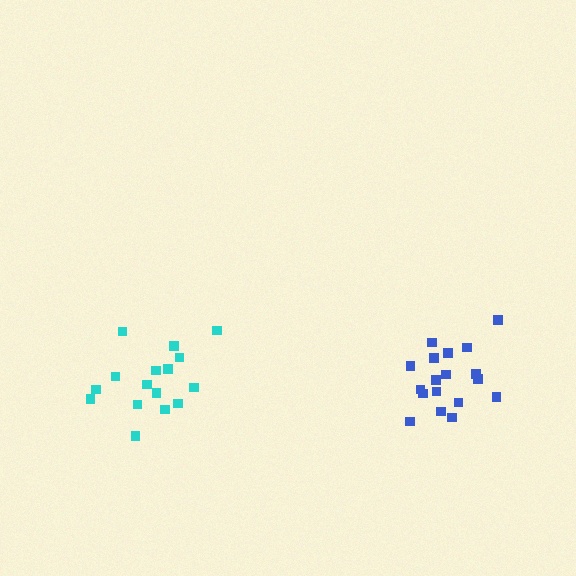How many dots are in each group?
Group 1: 16 dots, Group 2: 18 dots (34 total).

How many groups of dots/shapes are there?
There are 2 groups.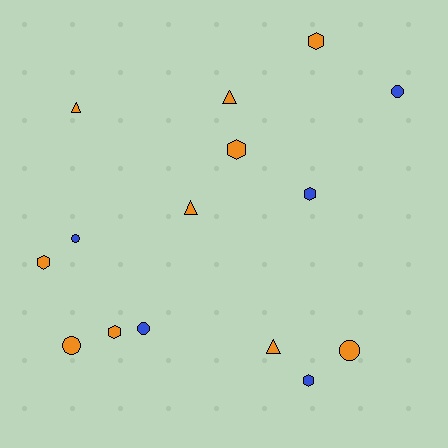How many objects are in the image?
There are 15 objects.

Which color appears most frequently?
Orange, with 10 objects.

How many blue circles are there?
There are 3 blue circles.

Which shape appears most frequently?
Hexagon, with 6 objects.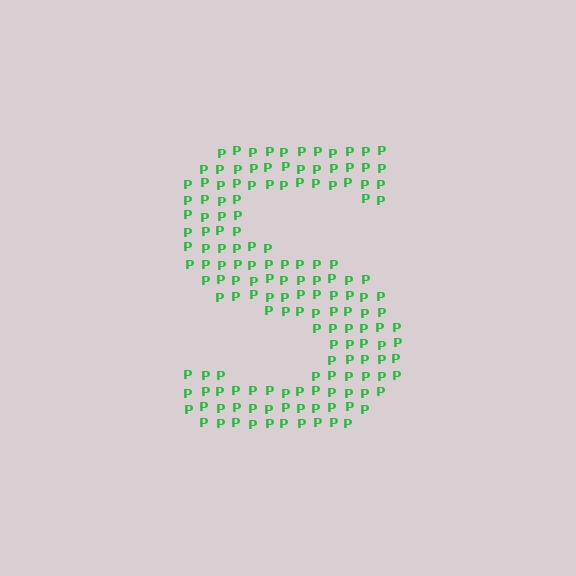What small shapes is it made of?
It is made of small letter P's.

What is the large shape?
The large shape is the letter S.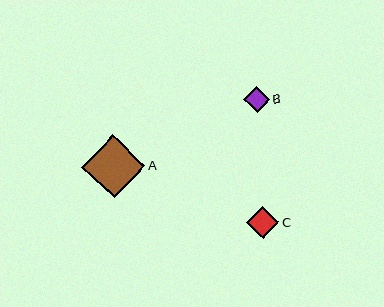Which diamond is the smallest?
Diamond B is the smallest with a size of approximately 26 pixels.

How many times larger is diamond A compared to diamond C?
Diamond A is approximately 1.9 times the size of diamond C.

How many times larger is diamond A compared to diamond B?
Diamond A is approximately 2.4 times the size of diamond B.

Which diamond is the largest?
Diamond A is the largest with a size of approximately 63 pixels.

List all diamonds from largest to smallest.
From largest to smallest: A, C, B.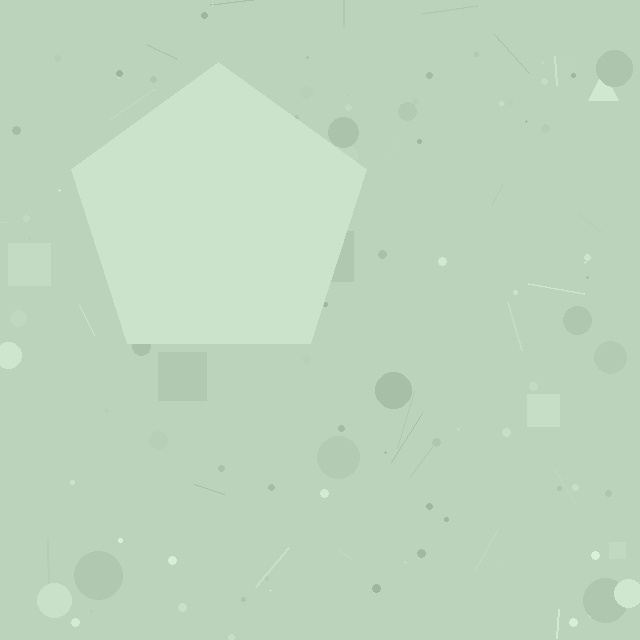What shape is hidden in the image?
A pentagon is hidden in the image.